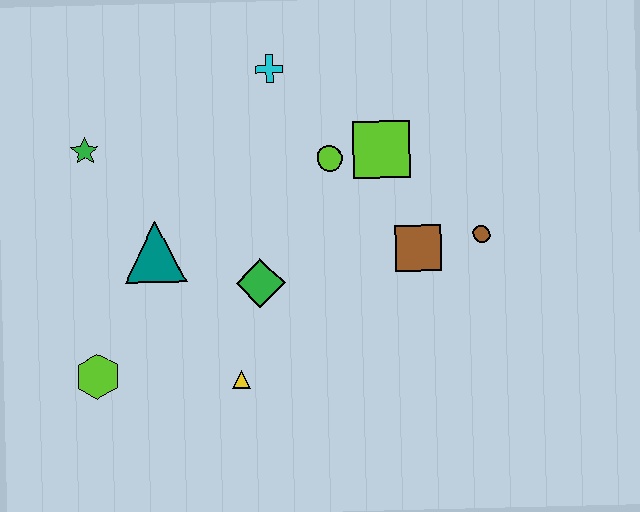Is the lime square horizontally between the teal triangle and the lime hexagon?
No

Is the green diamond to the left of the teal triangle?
No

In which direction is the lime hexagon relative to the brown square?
The lime hexagon is to the left of the brown square.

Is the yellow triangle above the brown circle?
No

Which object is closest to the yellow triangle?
The green diamond is closest to the yellow triangle.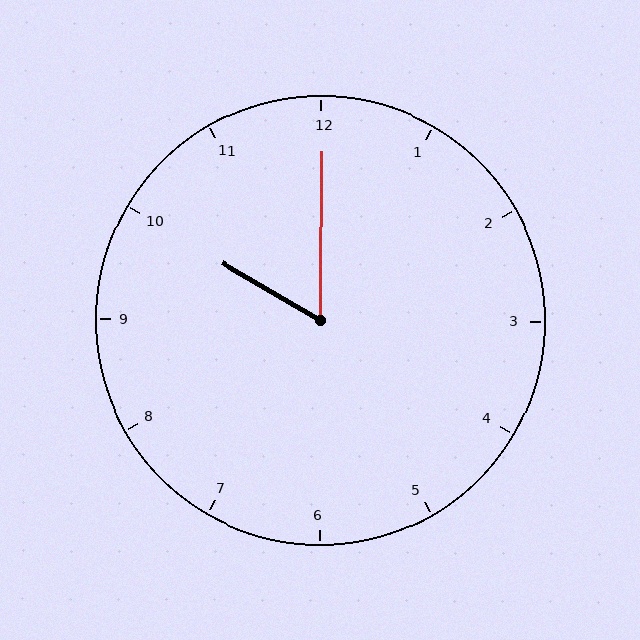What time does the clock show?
10:00.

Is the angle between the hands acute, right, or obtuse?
It is acute.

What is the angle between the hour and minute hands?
Approximately 60 degrees.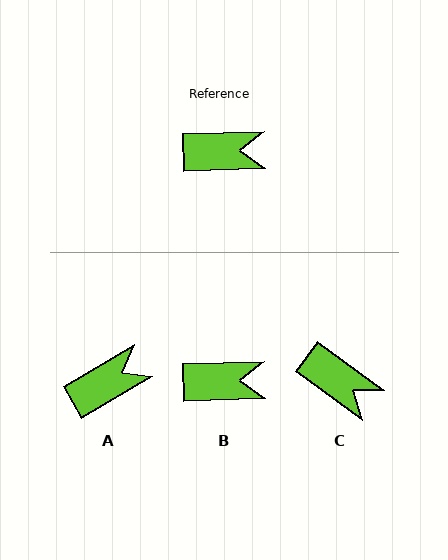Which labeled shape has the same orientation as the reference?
B.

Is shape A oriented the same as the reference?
No, it is off by about 29 degrees.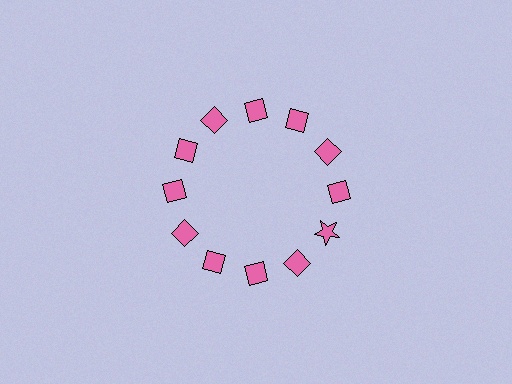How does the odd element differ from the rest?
It has a different shape: star instead of diamond.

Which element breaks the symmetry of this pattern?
The pink star at roughly the 4 o'clock position breaks the symmetry. All other shapes are pink diamonds.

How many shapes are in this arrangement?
There are 12 shapes arranged in a ring pattern.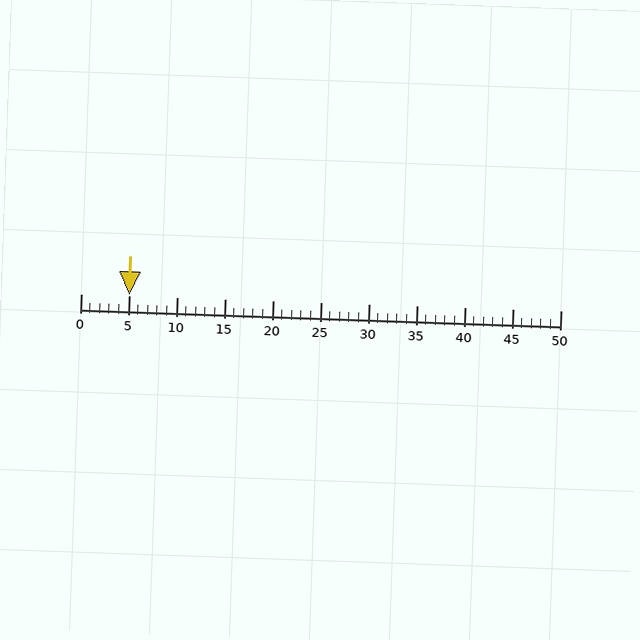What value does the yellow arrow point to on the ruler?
The yellow arrow points to approximately 5.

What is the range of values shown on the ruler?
The ruler shows values from 0 to 50.